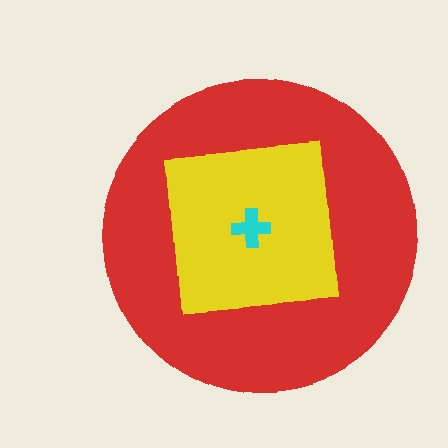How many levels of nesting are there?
3.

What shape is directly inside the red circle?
The yellow square.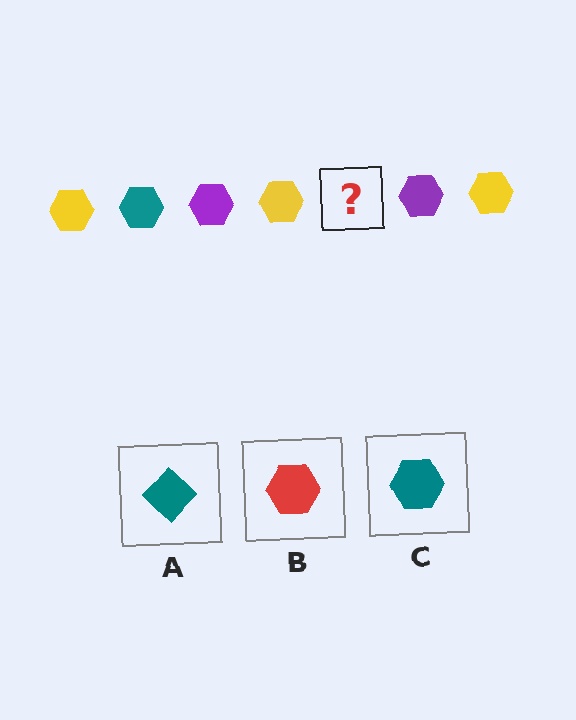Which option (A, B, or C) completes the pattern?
C.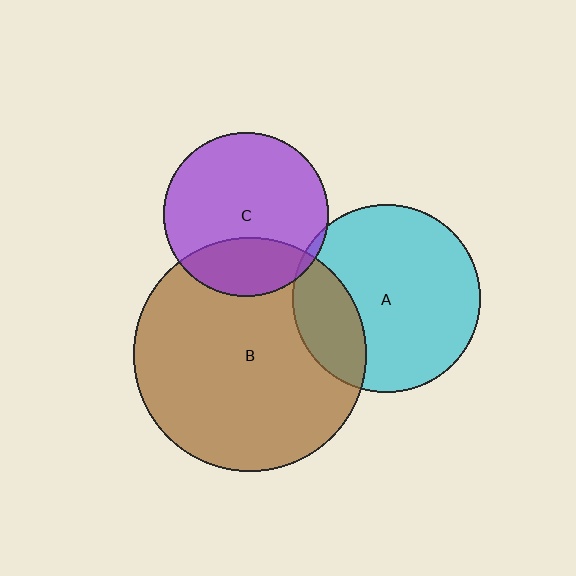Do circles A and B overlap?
Yes.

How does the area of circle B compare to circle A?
Approximately 1.5 times.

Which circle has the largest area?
Circle B (brown).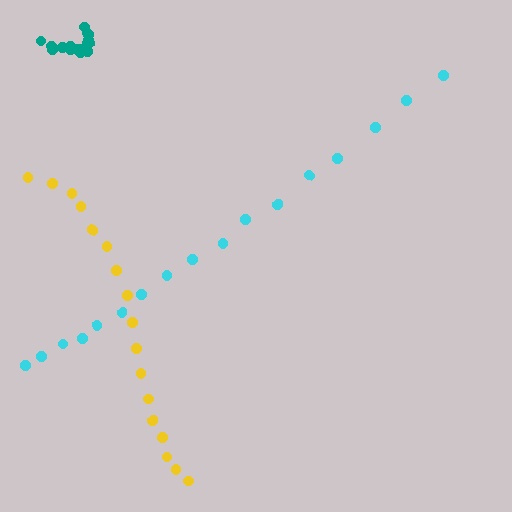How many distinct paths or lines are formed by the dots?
There are 3 distinct paths.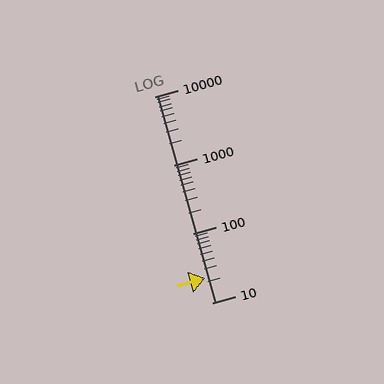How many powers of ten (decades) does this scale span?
The scale spans 3 decades, from 10 to 10000.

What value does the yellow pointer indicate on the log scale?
The pointer indicates approximately 23.